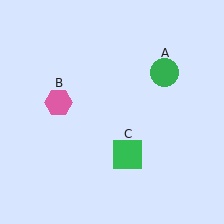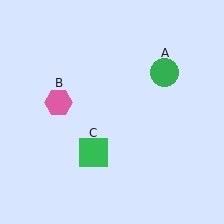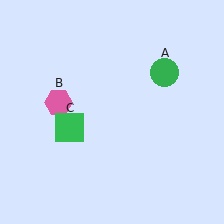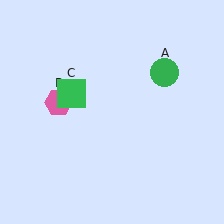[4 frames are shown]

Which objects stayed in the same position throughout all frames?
Green circle (object A) and pink hexagon (object B) remained stationary.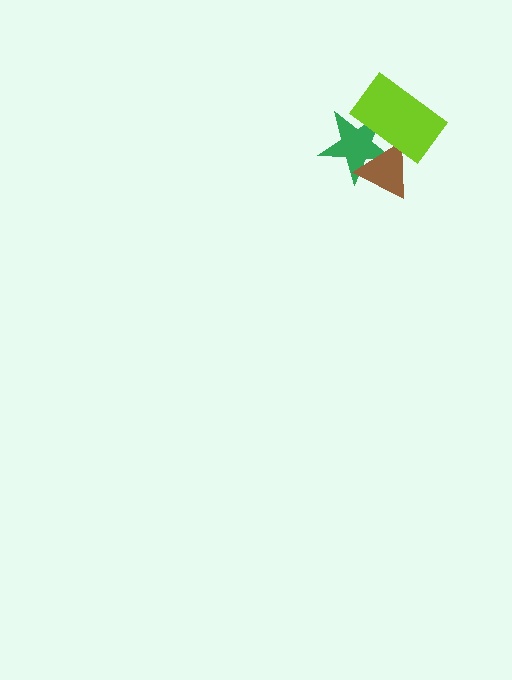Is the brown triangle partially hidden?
Yes, it is partially covered by another shape.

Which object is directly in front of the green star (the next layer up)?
The brown triangle is directly in front of the green star.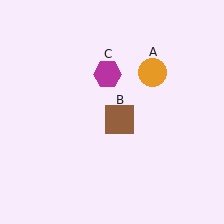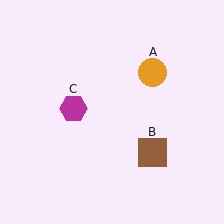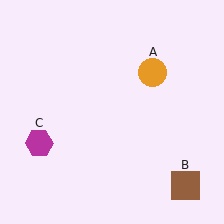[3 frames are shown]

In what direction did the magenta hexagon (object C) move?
The magenta hexagon (object C) moved down and to the left.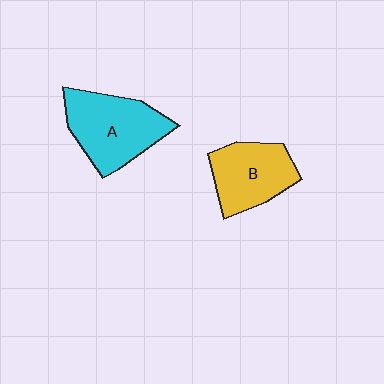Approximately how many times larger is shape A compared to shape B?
Approximately 1.2 times.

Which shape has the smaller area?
Shape B (yellow).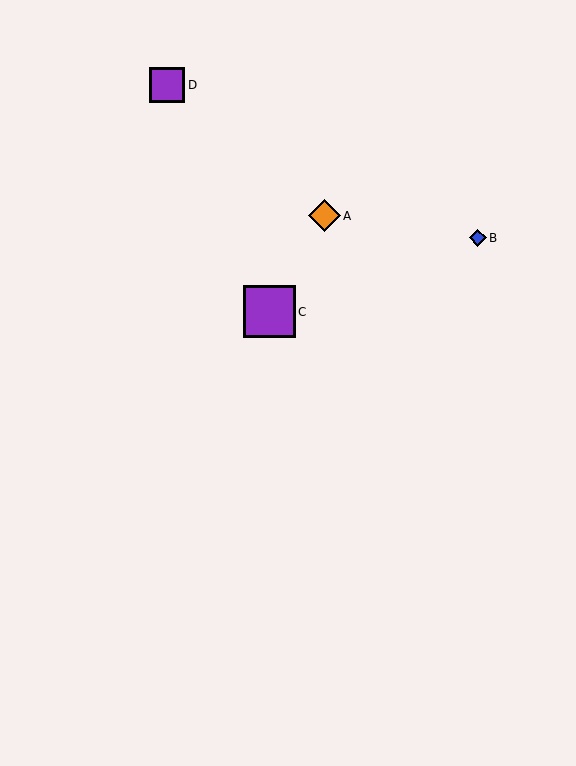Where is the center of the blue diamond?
The center of the blue diamond is at (478, 238).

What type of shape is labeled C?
Shape C is a purple square.